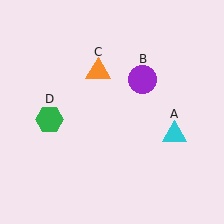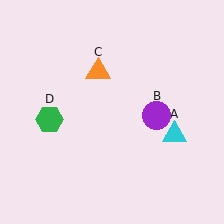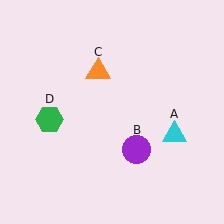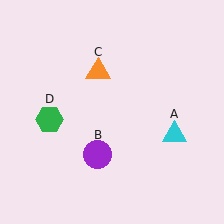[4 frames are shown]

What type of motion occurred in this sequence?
The purple circle (object B) rotated clockwise around the center of the scene.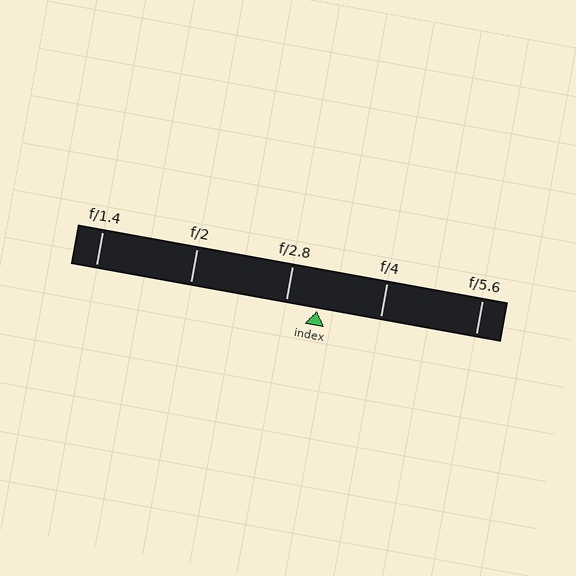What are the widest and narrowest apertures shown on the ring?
The widest aperture shown is f/1.4 and the narrowest is f/5.6.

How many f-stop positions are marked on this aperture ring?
There are 5 f-stop positions marked.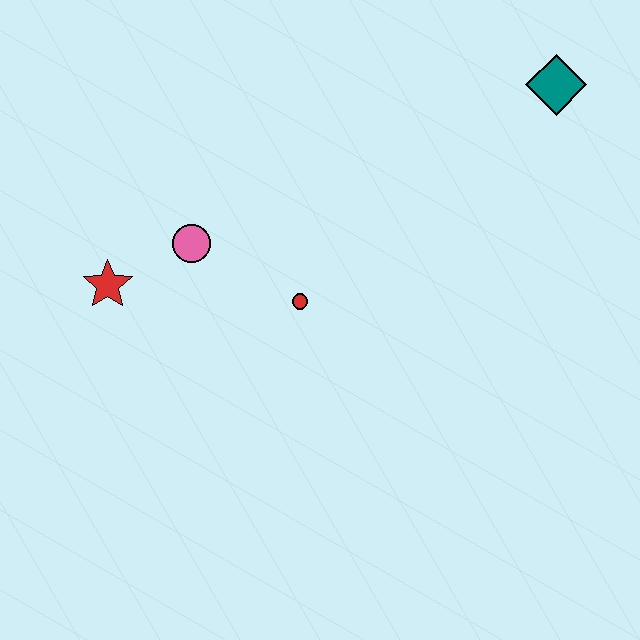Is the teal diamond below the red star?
No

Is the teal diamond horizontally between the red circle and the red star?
No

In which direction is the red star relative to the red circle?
The red star is to the left of the red circle.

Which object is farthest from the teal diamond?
The red star is farthest from the teal diamond.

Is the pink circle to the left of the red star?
No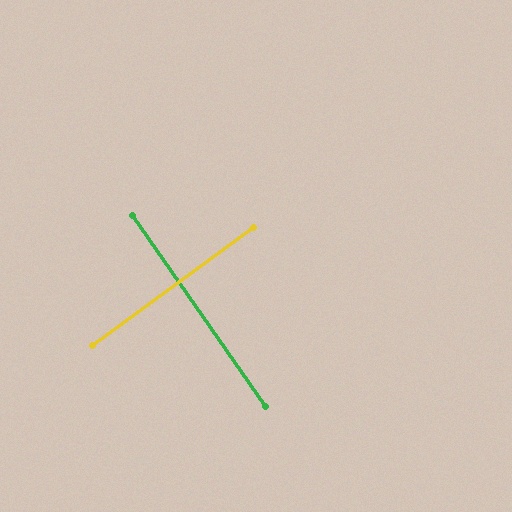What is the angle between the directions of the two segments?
Approximately 89 degrees.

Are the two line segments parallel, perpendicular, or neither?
Perpendicular — they meet at approximately 89°.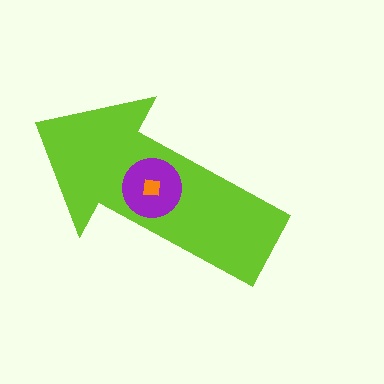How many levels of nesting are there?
3.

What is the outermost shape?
The lime arrow.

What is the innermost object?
The orange square.